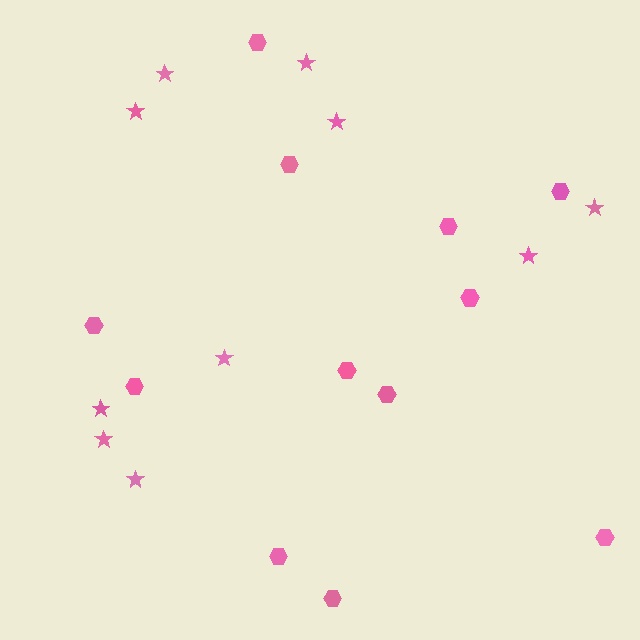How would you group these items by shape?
There are 2 groups: one group of stars (10) and one group of hexagons (12).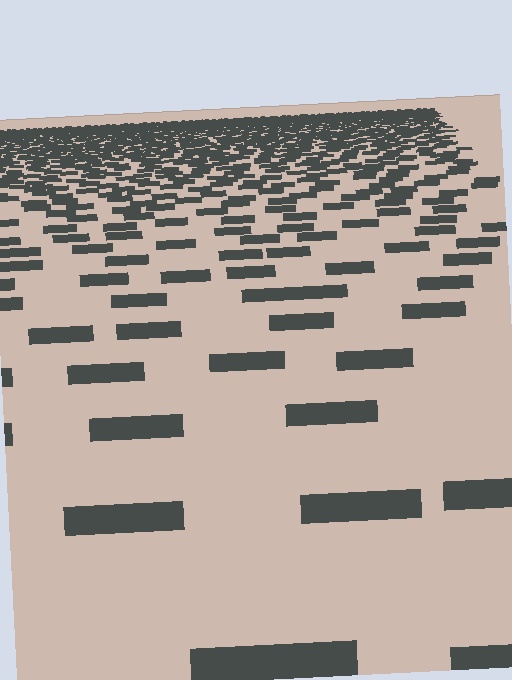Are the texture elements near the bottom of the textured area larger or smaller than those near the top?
Larger. Near the bottom, elements are closer to the viewer and appear at a bigger on-screen size.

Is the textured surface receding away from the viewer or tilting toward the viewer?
The surface is receding away from the viewer. Texture elements get smaller and denser toward the top.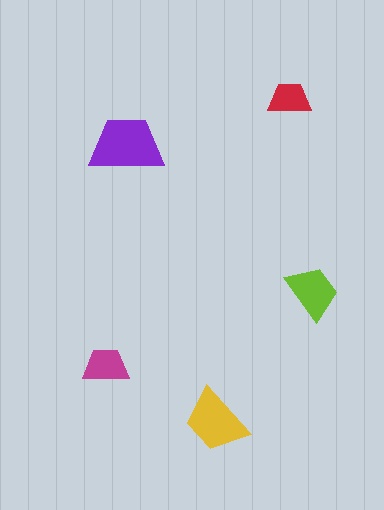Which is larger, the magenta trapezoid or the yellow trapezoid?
The yellow one.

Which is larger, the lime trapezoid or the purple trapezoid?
The purple one.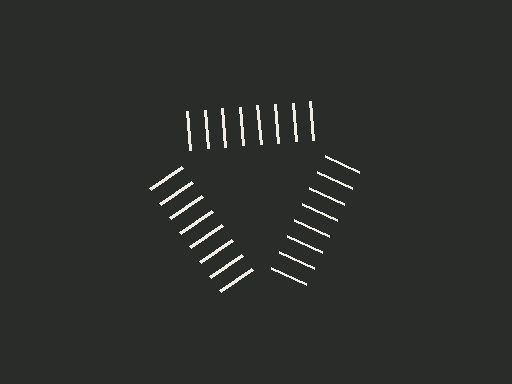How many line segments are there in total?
24 — 8 along each of the 3 edges.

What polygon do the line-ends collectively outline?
An illusory triangle — the line segments terminate on its edges but no continuous stroke is drawn.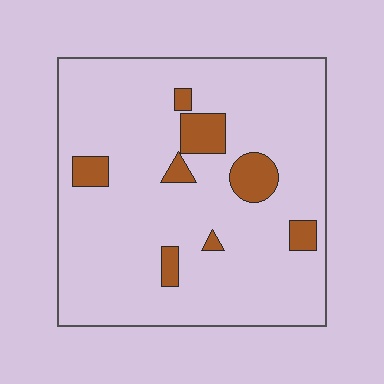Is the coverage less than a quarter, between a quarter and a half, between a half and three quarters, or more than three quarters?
Less than a quarter.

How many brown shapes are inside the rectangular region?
8.